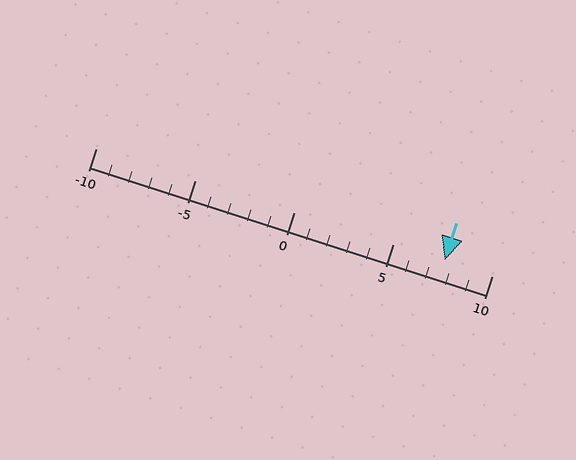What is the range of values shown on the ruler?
The ruler shows values from -10 to 10.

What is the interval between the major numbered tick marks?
The major tick marks are spaced 5 units apart.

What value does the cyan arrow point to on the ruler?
The cyan arrow points to approximately 8.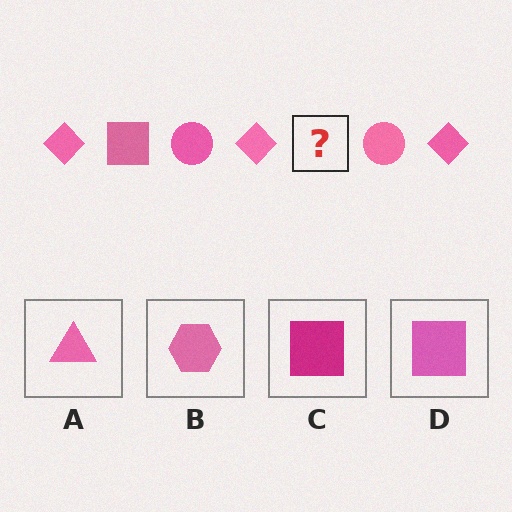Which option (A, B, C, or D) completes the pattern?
D.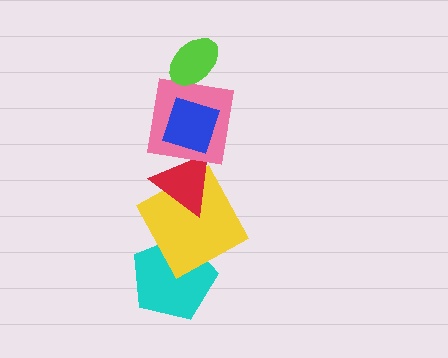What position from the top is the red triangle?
The red triangle is 4th from the top.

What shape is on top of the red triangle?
The pink square is on top of the red triangle.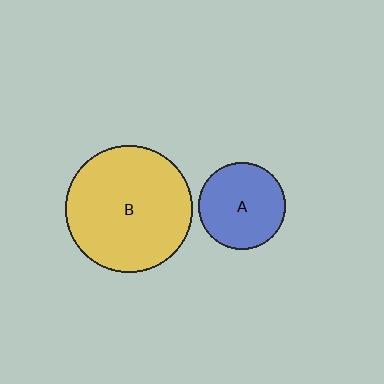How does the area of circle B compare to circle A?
Approximately 2.1 times.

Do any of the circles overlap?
No, none of the circles overlap.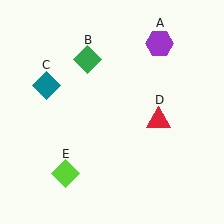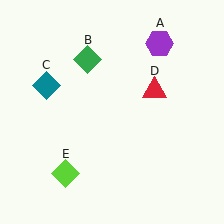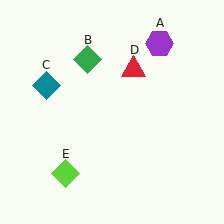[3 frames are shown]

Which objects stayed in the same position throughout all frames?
Purple hexagon (object A) and green diamond (object B) and teal diamond (object C) and lime diamond (object E) remained stationary.